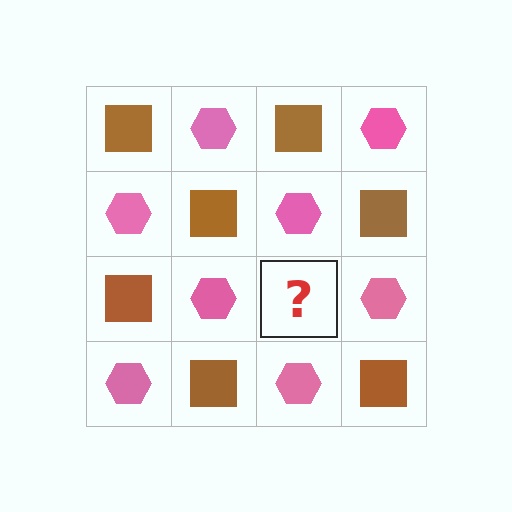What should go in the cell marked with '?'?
The missing cell should contain a brown square.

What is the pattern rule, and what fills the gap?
The rule is that it alternates brown square and pink hexagon in a checkerboard pattern. The gap should be filled with a brown square.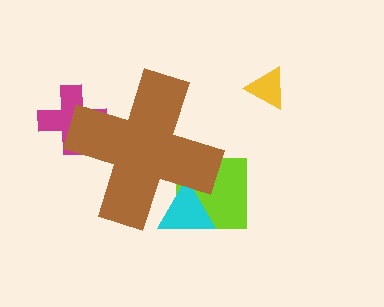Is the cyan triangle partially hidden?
Yes, the cyan triangle is partially hidden behind the brown cross.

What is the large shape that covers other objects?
A brown cross.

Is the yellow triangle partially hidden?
No, the yellow triangle is fully visible.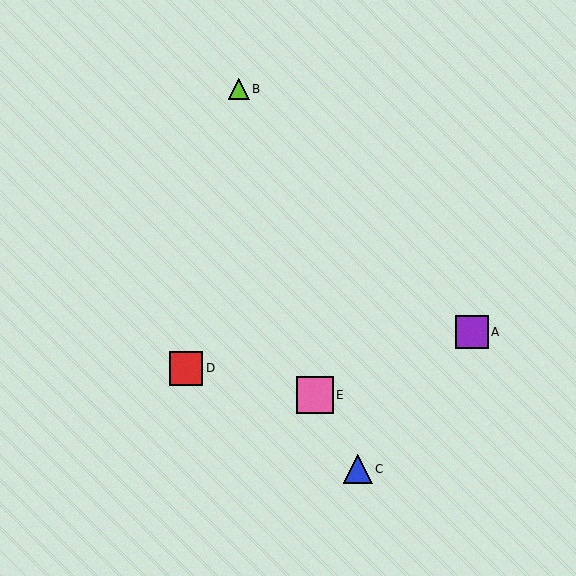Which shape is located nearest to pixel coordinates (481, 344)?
The purple square (labeled A) at (472, 332) is nearest to that location.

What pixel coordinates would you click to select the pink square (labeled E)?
Click at (315, 395) to select the pink square E.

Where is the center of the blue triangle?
The center of the blue triangle is at (358, 469).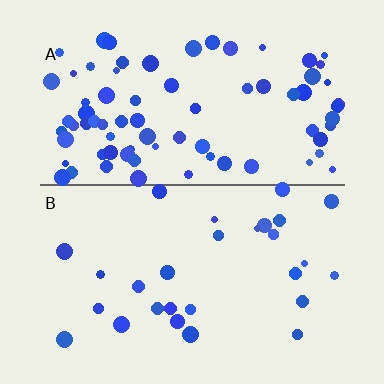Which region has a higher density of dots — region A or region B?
A (the top).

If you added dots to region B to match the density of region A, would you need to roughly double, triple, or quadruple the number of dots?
Approximately triple.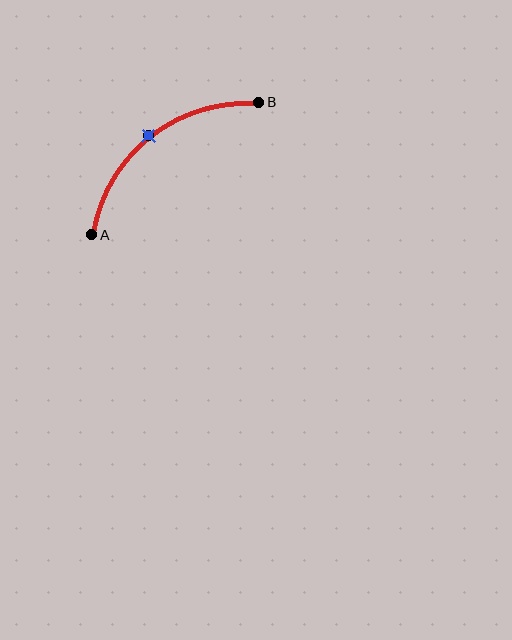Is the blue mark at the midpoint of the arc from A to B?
Yes. The blue mark lies on the arc at equal arc-length from both A and B — it is the arc midpoint.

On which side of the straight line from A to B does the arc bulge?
The arc bulges above and to the left of the straight line connecting A and B.